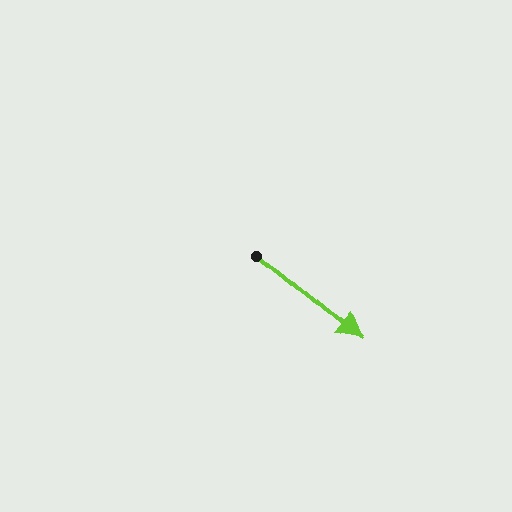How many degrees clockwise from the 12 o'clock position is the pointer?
Approximately 129 degrees.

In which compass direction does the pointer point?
Southeast.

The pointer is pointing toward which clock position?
Roughly 4 o'clock.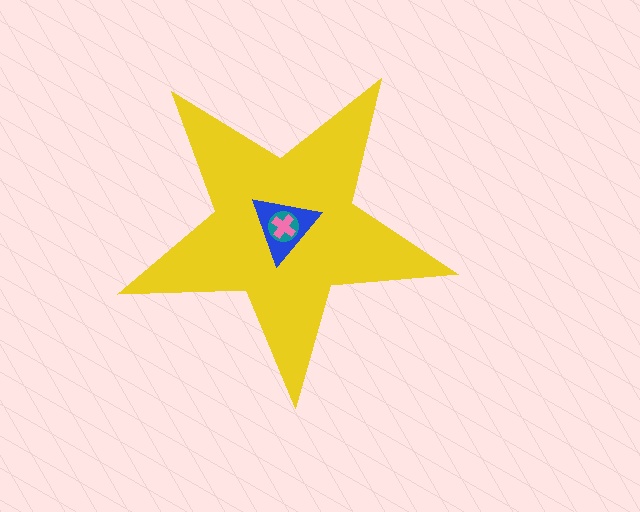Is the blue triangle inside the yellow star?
Yes.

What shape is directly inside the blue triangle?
The teal circle.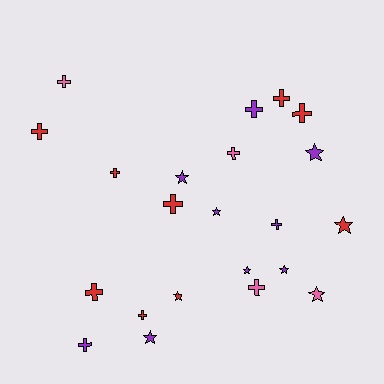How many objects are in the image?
There are 22 objects.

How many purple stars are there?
There are 6 purple stars.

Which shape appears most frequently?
Cross, with 13 objects.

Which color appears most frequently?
Purple, with 9 objects.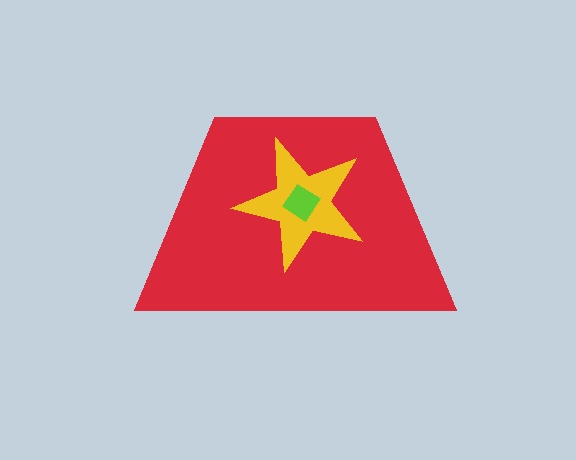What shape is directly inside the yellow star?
The lime diamond.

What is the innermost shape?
The lime diamond.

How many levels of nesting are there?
3.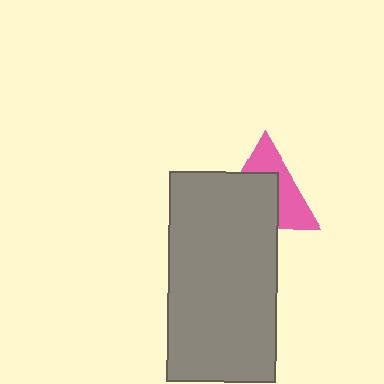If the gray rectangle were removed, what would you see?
You would see the complete pink triangle.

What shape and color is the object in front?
The object in front is a gray rectangle.